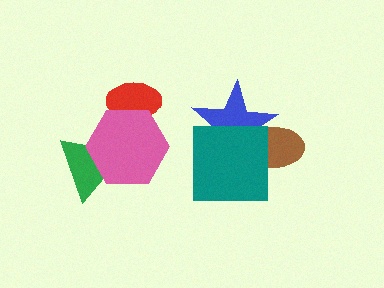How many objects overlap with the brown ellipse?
2 objects overlap with the brown ellipse.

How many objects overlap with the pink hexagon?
2 objects overlap with the pink hexagon.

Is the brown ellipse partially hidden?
Yes, it is partially covered by another shape.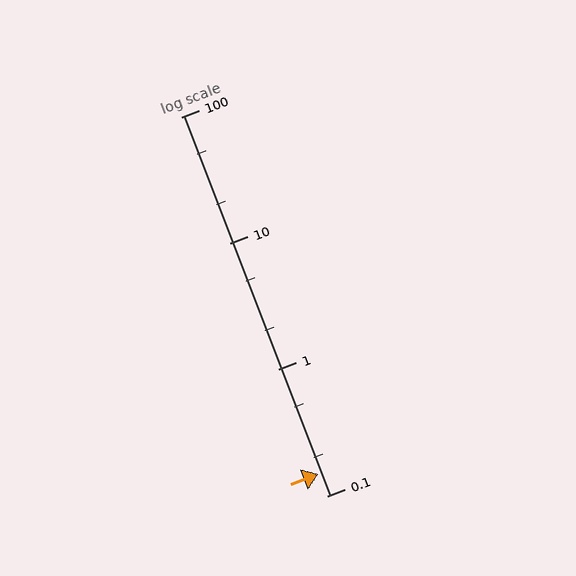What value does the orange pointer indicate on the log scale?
The pointer indicates approximately 0.15.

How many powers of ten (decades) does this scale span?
The scale spans 3 decades, from 0.1 to 100.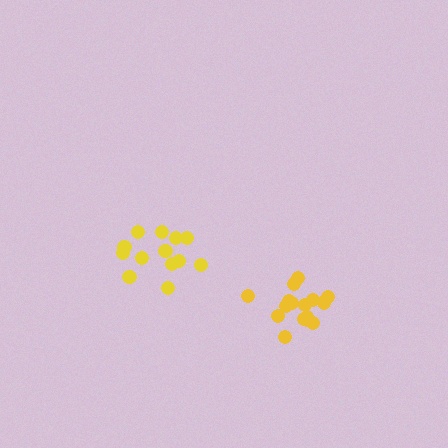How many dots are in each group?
Group 1: 16 dots, Group 2: 13 dots (29 total).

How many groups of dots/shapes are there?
There are 2 groups.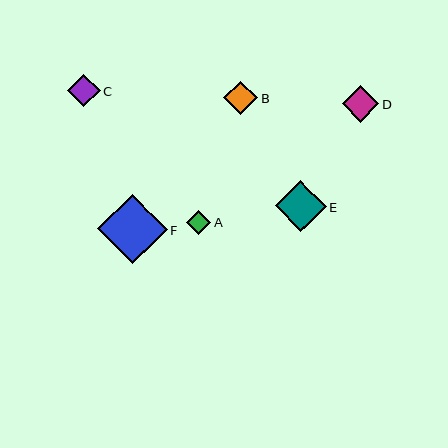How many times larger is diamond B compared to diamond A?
Diamond B is approximately 1.4 times the size of diamond A.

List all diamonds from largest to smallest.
From largest to smallest: F, E, D, B, C, A.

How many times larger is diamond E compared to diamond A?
Diamond E is approximately 2.1 times the size of diamond A.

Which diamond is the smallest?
Diamond A is the smallest with a size of approximately 24 pixels.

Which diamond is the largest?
Diamond F is the largest with a size of approximately 69 pixels.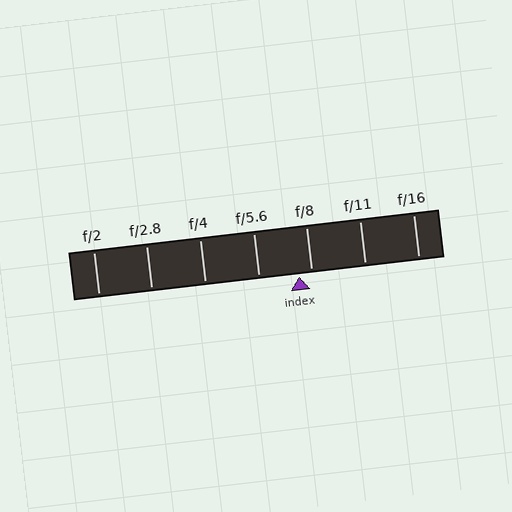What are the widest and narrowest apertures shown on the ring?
The widest aperture shown is f/2 and the narrowest is f/16.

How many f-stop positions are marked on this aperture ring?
There are 7 f-stop positions marked.